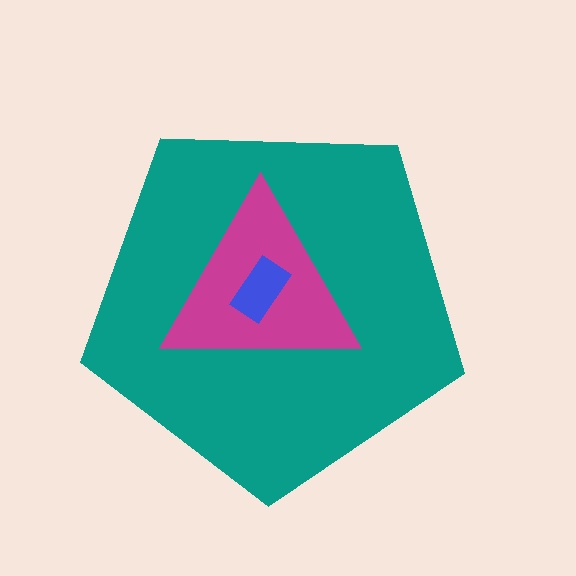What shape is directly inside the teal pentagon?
The magenta triangle.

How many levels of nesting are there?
3.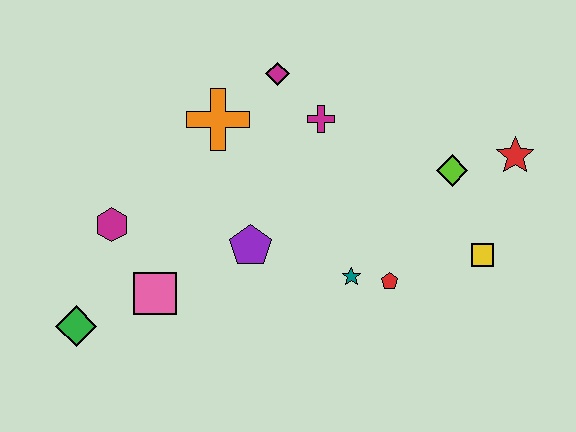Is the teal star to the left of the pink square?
No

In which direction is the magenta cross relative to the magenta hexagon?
The magenta cross is to the right of the magenta hexagon.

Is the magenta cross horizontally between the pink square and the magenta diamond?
No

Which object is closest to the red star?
The lime diamond is closest to the red star.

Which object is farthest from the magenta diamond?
The green diamond is farthest from the magenta diamond.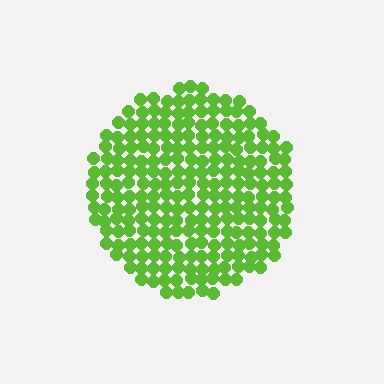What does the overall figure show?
The overall figure shows a circle.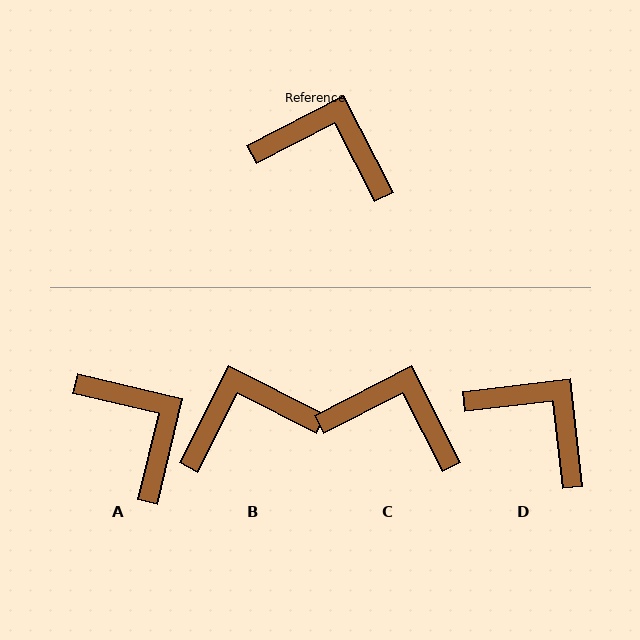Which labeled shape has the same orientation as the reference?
C.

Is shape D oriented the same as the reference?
No, it is off by about 20 degrees.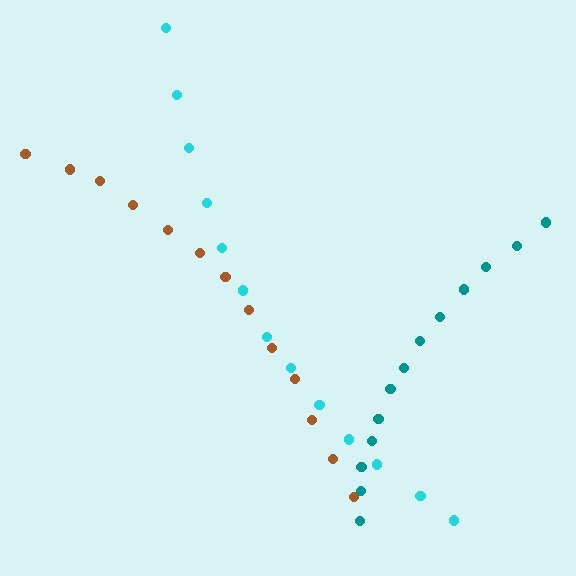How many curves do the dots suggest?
There are 3 distinct paths.